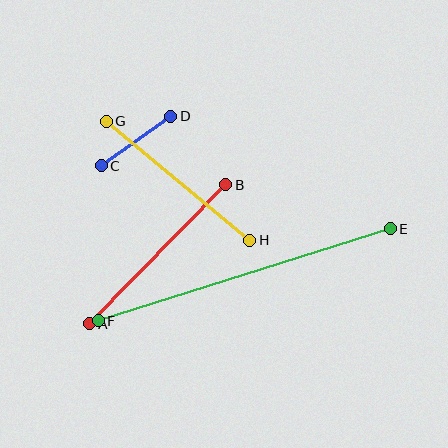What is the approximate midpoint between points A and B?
The midpoint is at approximately (158, 254) pixels.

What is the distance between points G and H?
The distance is approximately 186 pixels.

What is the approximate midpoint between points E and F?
The midpoint is at approximately (244, 275) pixels.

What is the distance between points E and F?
The distance is approximately 306 pixels.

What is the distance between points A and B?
The distance is approximately 195 pixels.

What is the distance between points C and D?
The distance is approximately 85 pixels.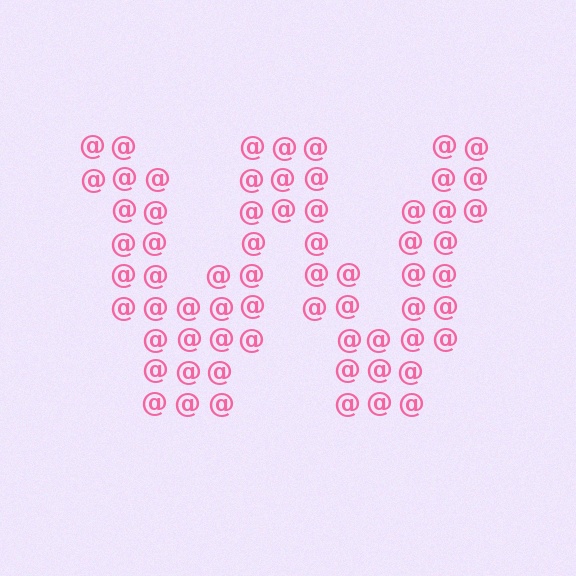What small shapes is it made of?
It is made of small at signs.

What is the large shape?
The large shape is the letter W.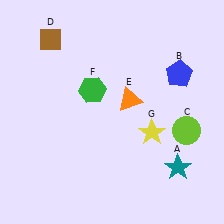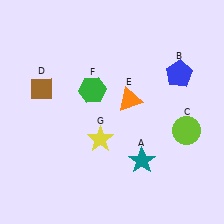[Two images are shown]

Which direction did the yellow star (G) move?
The yellow star (G) moved left.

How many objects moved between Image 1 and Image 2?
3 objects moved between the two images.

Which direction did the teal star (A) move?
The teal star (A) moved left.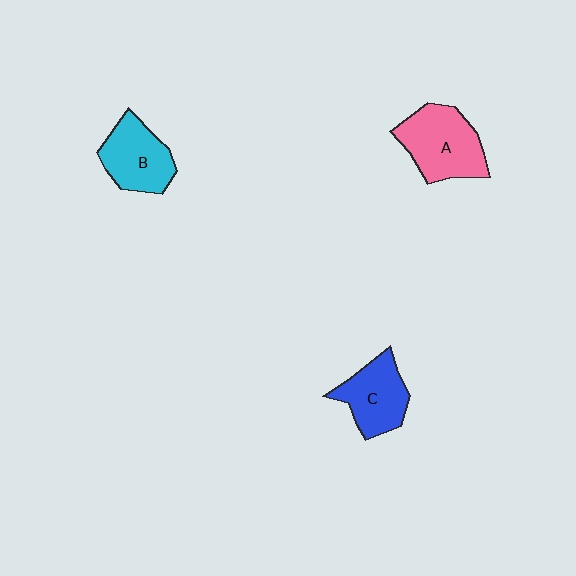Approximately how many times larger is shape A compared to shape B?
Approximately 1.2 times.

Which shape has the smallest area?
Shape C (blue).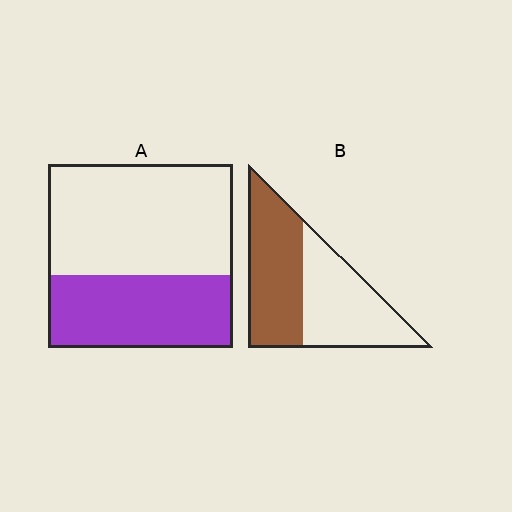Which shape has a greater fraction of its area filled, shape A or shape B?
Shape B.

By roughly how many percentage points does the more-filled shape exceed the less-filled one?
By roughly 10 percentage points (B over A).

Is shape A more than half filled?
No.